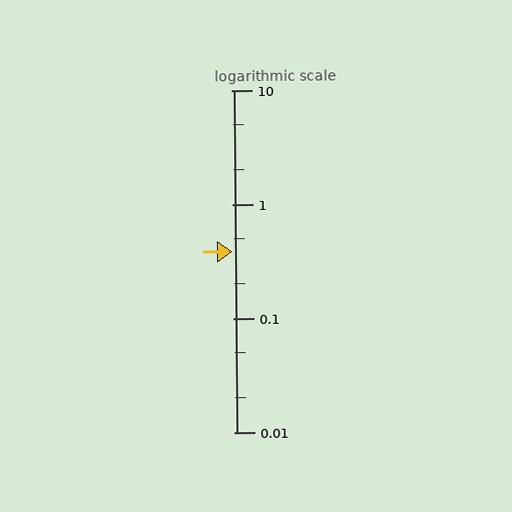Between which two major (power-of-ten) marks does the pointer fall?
The pointer is between 0.1 and 1.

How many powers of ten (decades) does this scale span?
The scale spans 3 decades, from 0.01 to 10.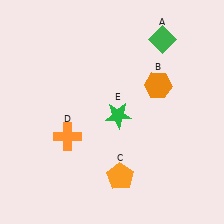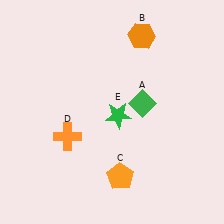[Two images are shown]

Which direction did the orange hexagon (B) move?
The orange hexagon (B) moved up.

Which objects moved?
The objects that moved are: the green diamond (A), the orange hexagon (B).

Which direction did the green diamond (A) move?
The green diamond (A) moved down.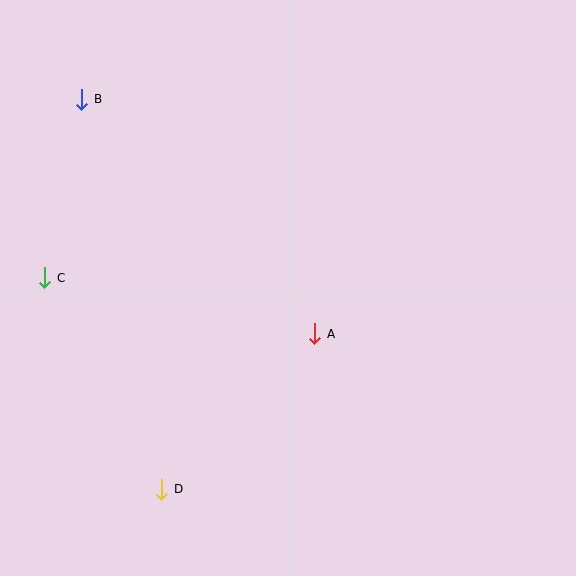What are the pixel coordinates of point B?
Point B is at (82, 99).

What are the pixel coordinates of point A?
Point A is at (314, 334).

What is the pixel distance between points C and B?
The distance between C and B is 182 pixels.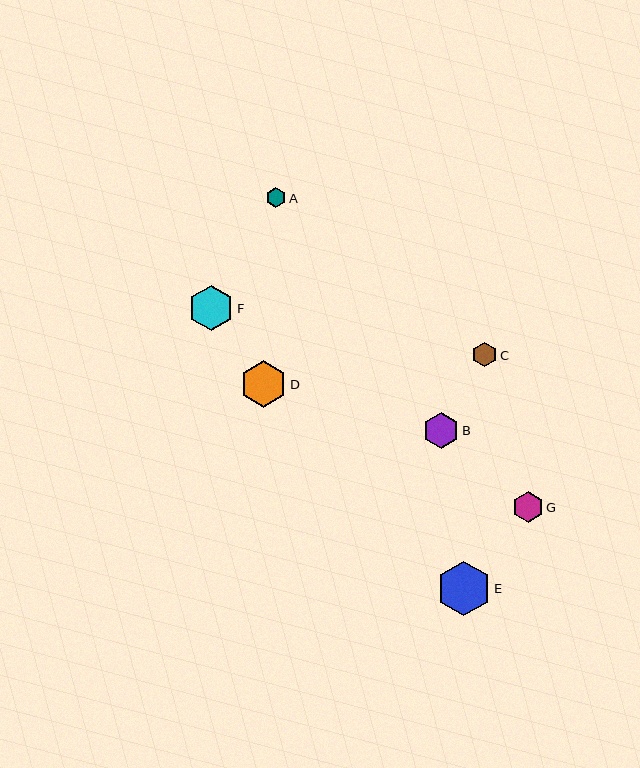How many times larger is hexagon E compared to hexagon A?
Hexagon E is approximately 2.8 times the size of hexagon A.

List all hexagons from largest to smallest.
From largest to smallest: E, D, F, B, G, C, A.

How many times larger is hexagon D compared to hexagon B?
Hexagon D is approximately 1.3 times the size of hexagon B.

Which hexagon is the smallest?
Hexagon A is the smallest with a size of approximately 19 pixels.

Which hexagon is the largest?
Hexagon E is the largest with a size of approximately 55 pixels.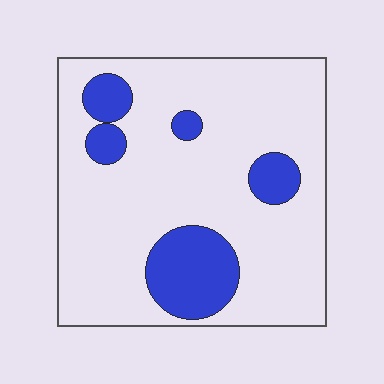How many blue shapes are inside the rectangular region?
5.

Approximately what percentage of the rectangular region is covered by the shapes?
Approximately 20%.